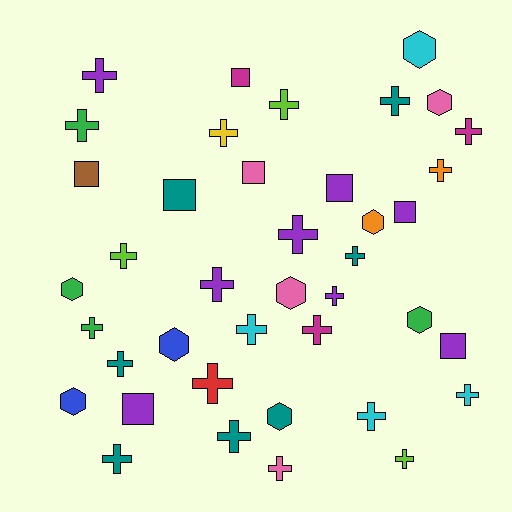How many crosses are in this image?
There are 23 crosses.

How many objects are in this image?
There are 40 objects.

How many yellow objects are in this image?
There is 1 yellow object.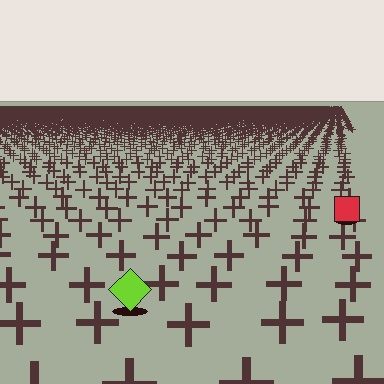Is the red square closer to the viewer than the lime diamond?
No. The lime diamond is closer — you can tell from the texture gradient: the ground texture is coarser near it.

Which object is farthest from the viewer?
The red square is farthest from the viewer. It appears smaller and the ground texture around it is denser.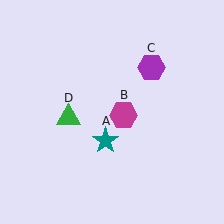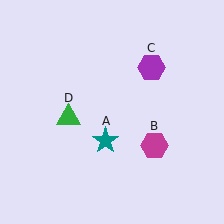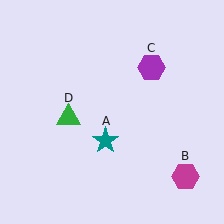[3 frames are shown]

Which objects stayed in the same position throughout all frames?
Teal star (object A) and purple hexagon (object C) and green triangle (object D) remained stationary.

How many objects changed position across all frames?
1 object changed position: magenta hexagon (object B).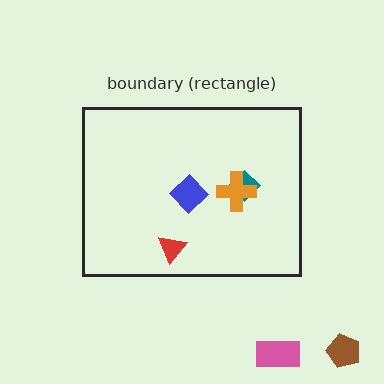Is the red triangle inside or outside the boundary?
Inside.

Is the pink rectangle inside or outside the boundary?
Outside.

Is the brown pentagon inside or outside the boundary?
Outside.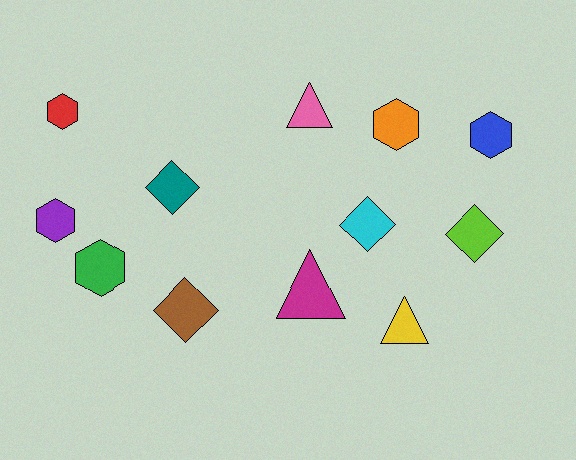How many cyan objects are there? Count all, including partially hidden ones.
There is 1 cyan object.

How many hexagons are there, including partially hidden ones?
There are 5 hexagons.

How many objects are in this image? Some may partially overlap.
There are 12 objects.